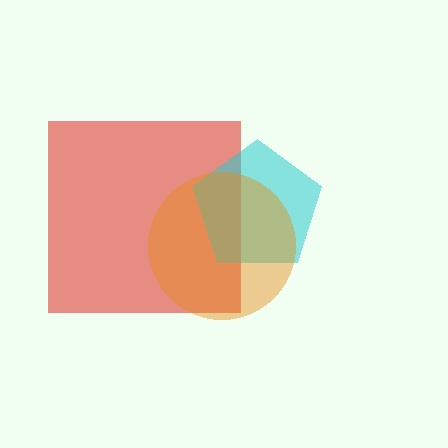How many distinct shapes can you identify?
There are 3 distinct shapes: a red square, a cyan pentagon, an orange circle.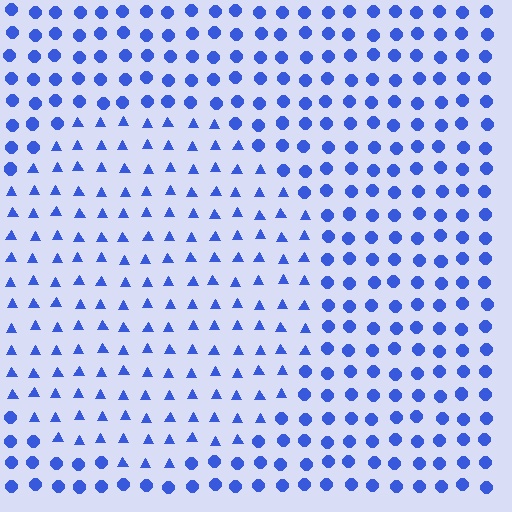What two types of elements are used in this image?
The image uses triangles inside the circle region and circles outside it.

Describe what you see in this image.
The image is filled with small blue elements arranged in a uniform grid. A circle-shaped region contains triangles, while the surrounding area contains circles. The boundary is defined purely by the change in element shape.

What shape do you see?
I see a circle.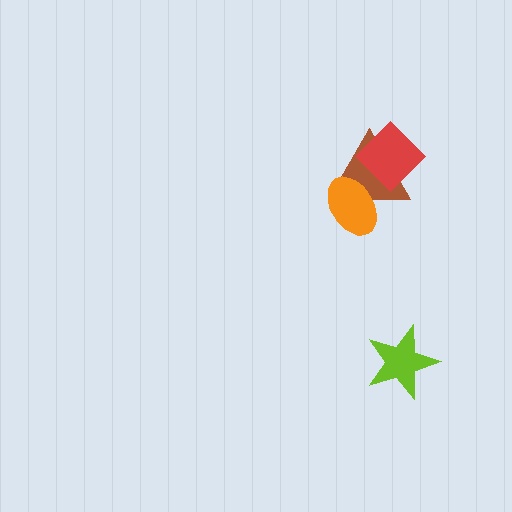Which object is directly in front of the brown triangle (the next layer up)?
The orange ellipse is directly in front of the brown triangle.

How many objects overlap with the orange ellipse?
1 object overlaps with the orange ellipse.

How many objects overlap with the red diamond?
1 object overlaps with the red diamond.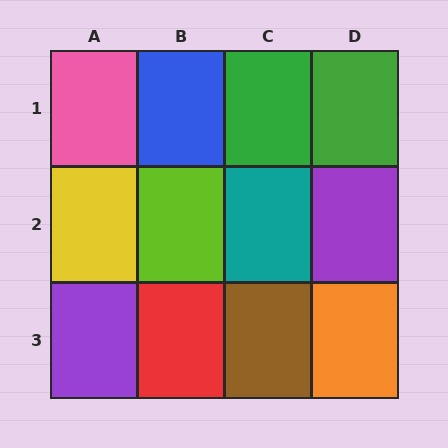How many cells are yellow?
1 cell is yellow.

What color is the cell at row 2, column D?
Purple.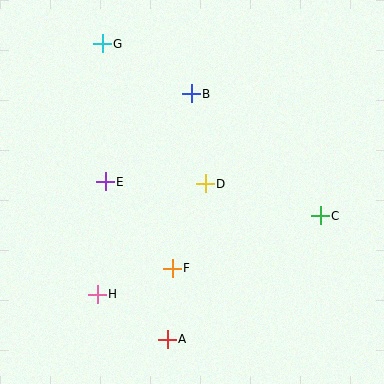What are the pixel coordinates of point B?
Point B is at (191, 94).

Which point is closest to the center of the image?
Point D at (205, 184) is closest to the center.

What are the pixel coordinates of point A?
Point A is at (167, 339).